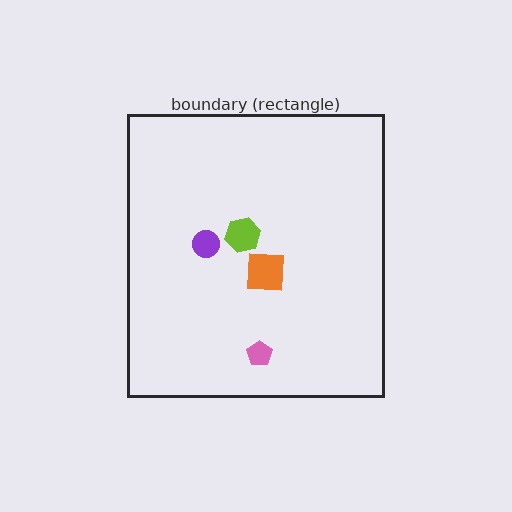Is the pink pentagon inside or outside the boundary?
Inside.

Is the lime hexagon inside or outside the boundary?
Inside.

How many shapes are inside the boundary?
4 inside, 0 outside.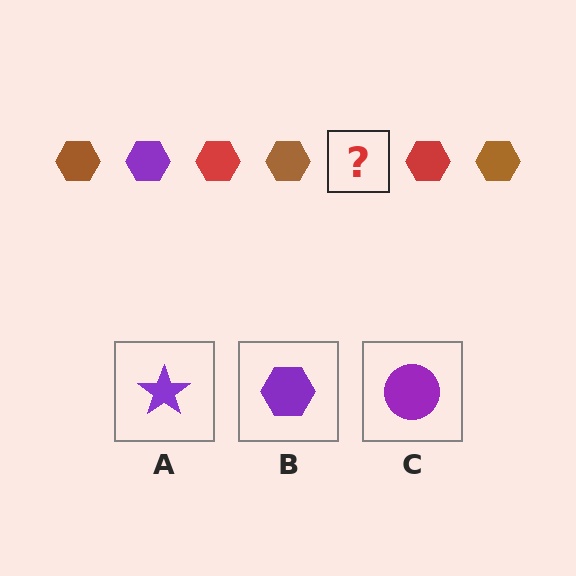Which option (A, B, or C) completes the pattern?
B.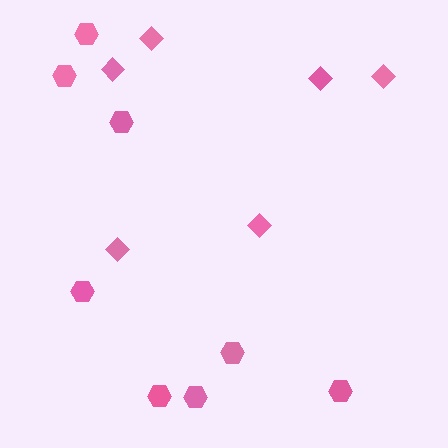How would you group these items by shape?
There are 2 groups: one group of diamonds (6) and one group of hexagons (8).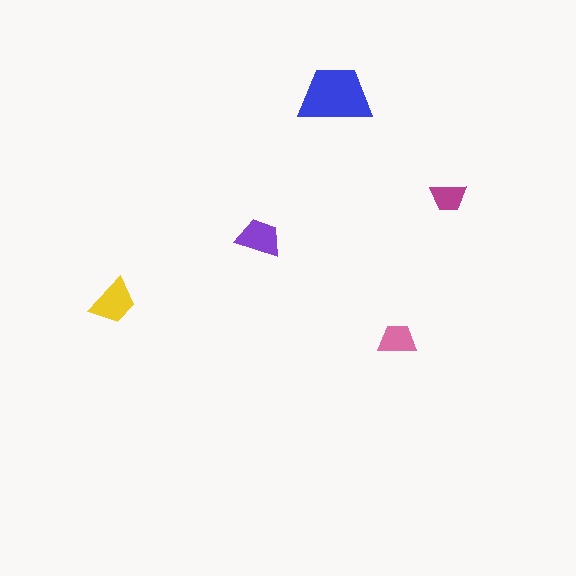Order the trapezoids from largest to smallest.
the blue one, the yellow one, the purple one, the pink one, the magenta one.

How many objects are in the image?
There are 5 objects in the image.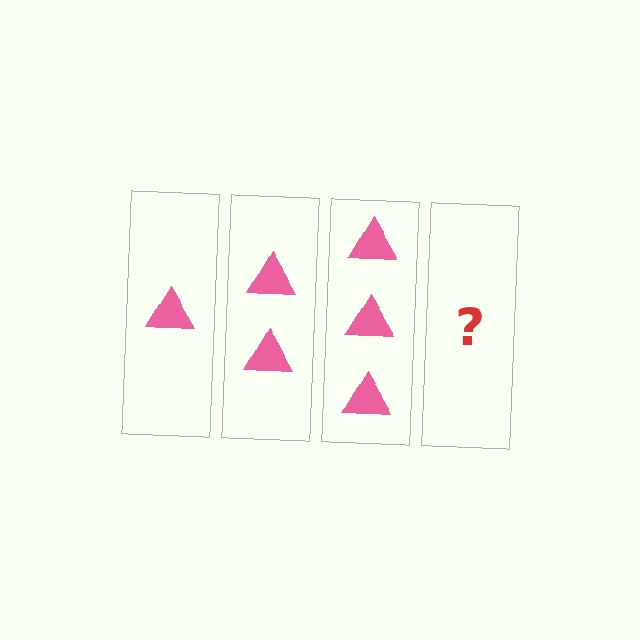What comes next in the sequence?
The next element should be 4 triangles.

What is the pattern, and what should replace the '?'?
The pattern is that each step adds one more triangle. The '?' should be 4 triangles.